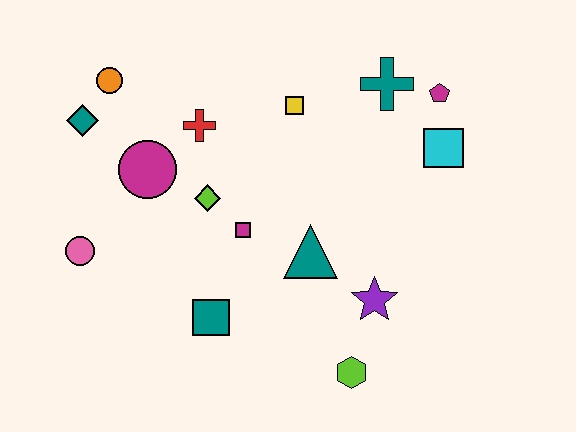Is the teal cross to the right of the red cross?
Yes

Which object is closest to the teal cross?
The magenta pentagon is closest to the teal cross.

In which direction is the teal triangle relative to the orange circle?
The teal triangle is to the right of the orange circle.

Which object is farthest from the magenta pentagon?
The pink circle is farthest from the magenta pentagon.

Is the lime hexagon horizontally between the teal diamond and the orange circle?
No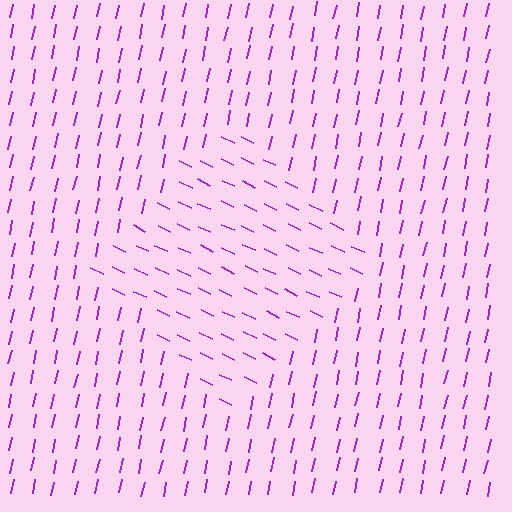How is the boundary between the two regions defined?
The boundary is defined purely by a change in line orientation (approximately 76 degrees difference). All lines are the same color and thickness.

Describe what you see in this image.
The image is filled with small purple line segments. A diamond region in the image has lines oriented differently from the surrounding lines, creating a visible texture boundary.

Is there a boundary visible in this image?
Yes, there is a texture boundary formed by a change in line orientation.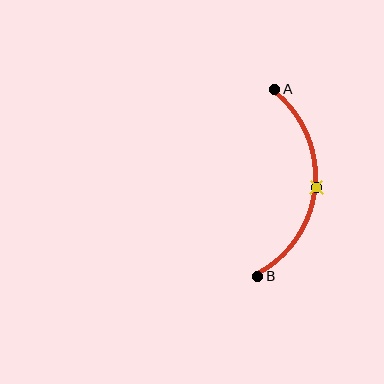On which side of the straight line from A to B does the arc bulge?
The arc bulges to the right of the straight line connecting A and B.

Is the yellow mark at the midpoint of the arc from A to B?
Yes. The yellow mark lies on the arc at equal arc-length from both A and B — it is the arc midpoint.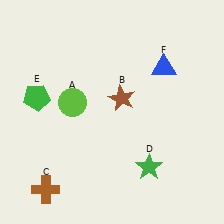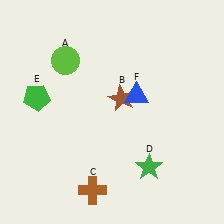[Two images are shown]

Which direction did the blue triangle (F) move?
The blue triangle (F) moved left.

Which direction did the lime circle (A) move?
The lime circle (A) moved up.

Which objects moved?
The objects that moved are: the lime circle (A), the brown cross (C), the blue triangle (F).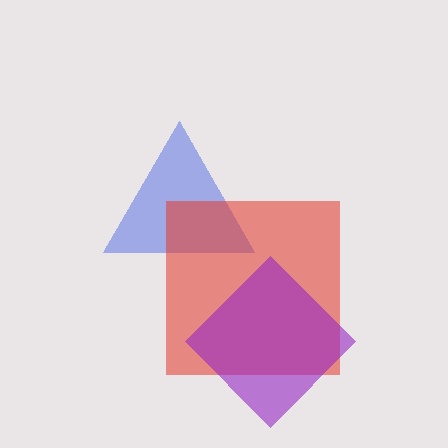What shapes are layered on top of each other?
The layered shapes are: a blue triangle, a red square, a purple diamond.